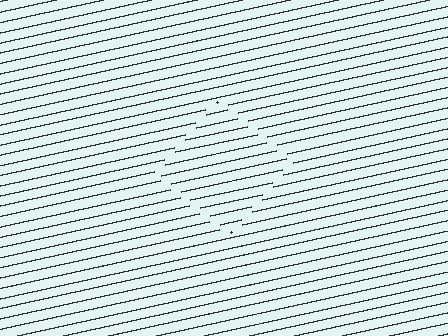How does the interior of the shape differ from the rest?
The interior of the shape contains the same grating, shifted by half a period — the contour is defined by the phase discontinuity where line-ends from the inner and outer gratings abut.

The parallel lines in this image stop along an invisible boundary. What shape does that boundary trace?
An illusory square. The interior of the shape contains the same grating, shifted by half a period — the contour is defined by the phase discontinuity where line-ends from the inner and outer gratings abut.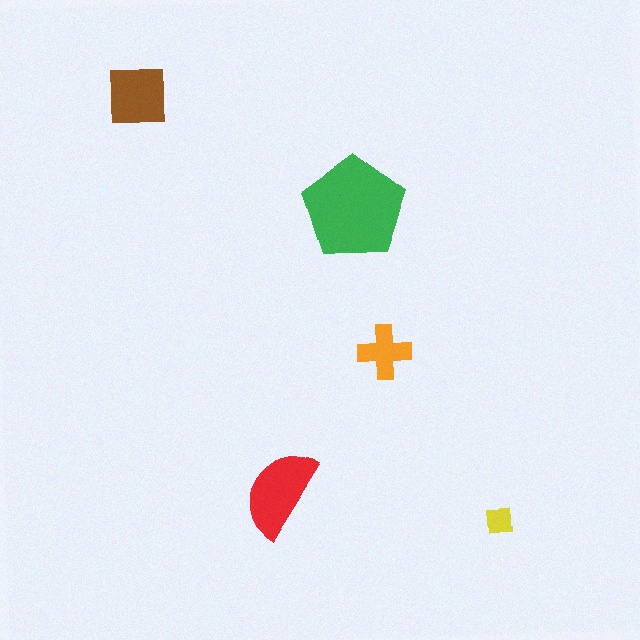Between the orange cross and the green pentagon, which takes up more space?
The green pentagon.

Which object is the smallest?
The yellow square.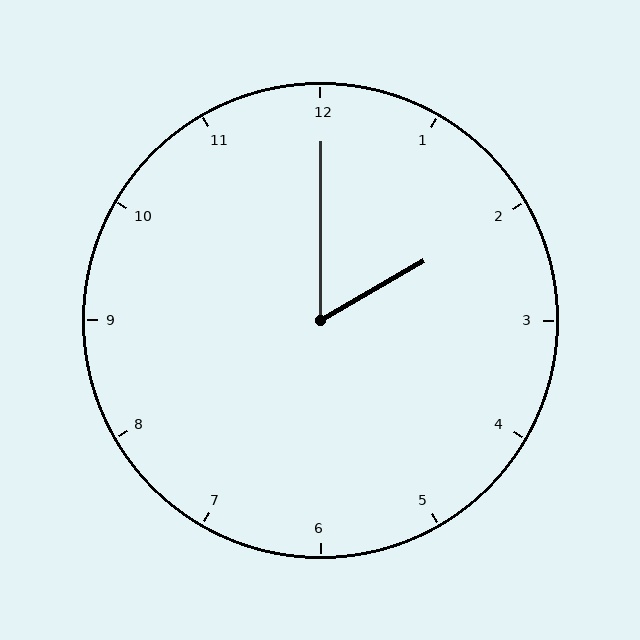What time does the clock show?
2:00.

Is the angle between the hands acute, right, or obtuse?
It is acute.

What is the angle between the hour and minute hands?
Approximately 60 degrees.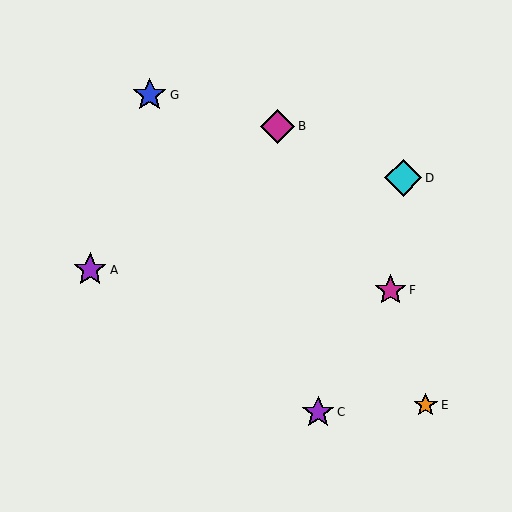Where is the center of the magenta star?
The center of the magenta star is at (390, 290).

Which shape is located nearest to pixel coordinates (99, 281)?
The purple star (labeled A) at (90, 270) is nearest to that location.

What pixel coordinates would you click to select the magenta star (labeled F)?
Click at (390, 290) to select the magenta star F.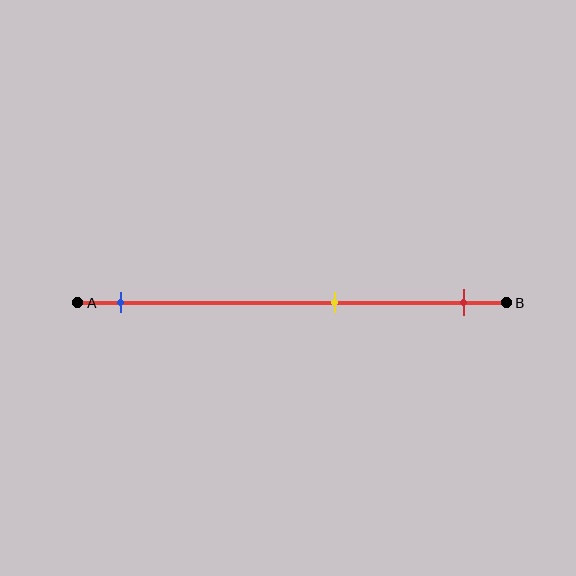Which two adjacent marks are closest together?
The yellow and red marks are the closest adjacent pair.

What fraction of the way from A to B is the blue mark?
The blue mark is approximately 10% (0.1) of the way from A to B.